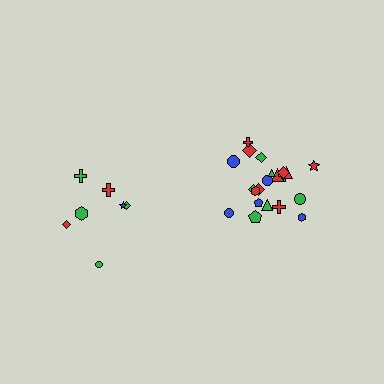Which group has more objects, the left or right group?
The right group.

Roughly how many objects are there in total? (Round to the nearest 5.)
Roughly 30 objects in total.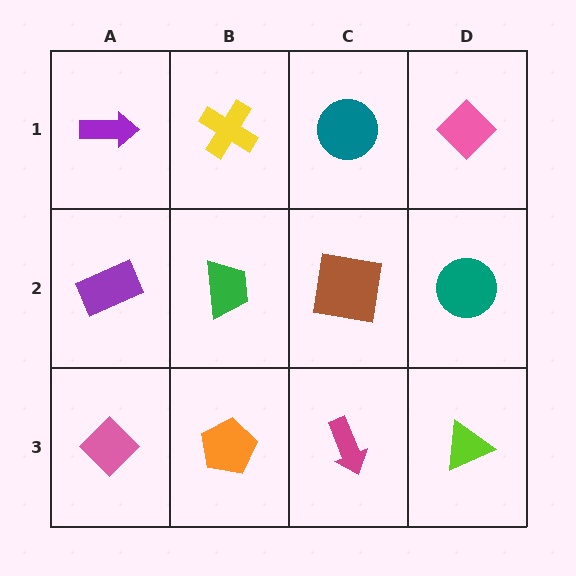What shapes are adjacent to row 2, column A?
A purple arrow (row 1, column A), a pink diamond (row 3, column A), a green trapezoid (row 2, column B).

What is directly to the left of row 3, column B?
A pink diamond.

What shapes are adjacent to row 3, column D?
A teal circle (row 2, column D), a magenta arrow (row 3, column C).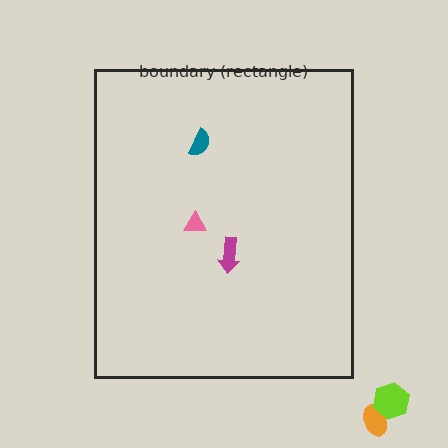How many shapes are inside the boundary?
3 inside, 2 outside.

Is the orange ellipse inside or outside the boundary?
Outside.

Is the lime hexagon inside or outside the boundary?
Outside.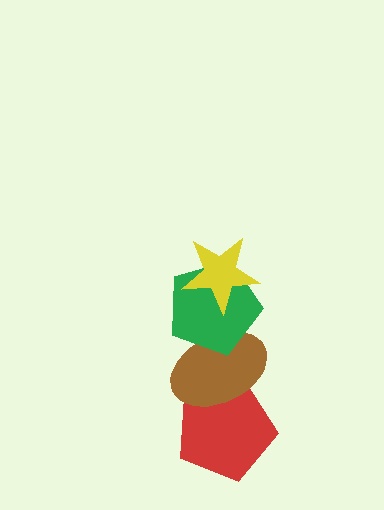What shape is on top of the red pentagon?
The brown ellipse is on top of the red pentagon.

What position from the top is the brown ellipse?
The brown ellipse is 3rd from the top.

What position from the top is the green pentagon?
The green pentagon is 2nd from the top.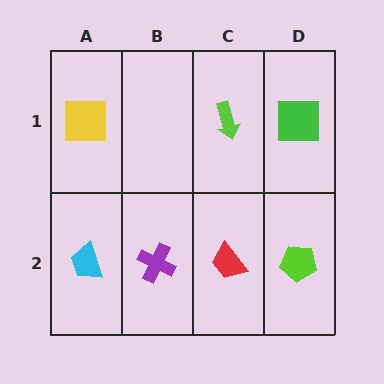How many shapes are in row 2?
4 shapes.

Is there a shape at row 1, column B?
No, that cell is empty.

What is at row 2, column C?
A red trapezoid.